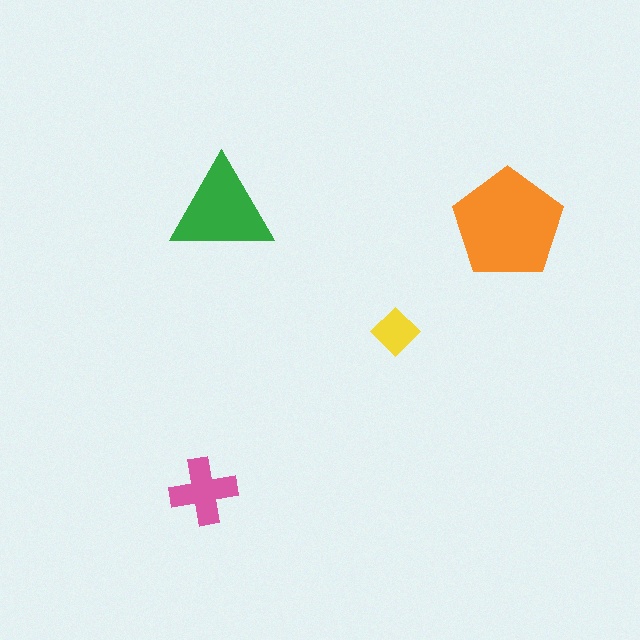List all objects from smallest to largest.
The yellow diamond, the pink cross, the green triangle, the orange pentagon.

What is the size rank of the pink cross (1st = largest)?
3rd.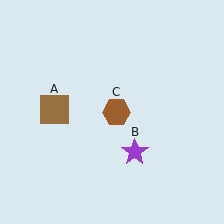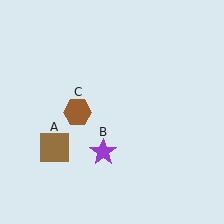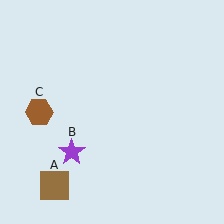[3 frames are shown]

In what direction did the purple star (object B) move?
The purple star (object B) moved left.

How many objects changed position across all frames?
3 objects changed position: brown square (object A), purple star (object B), brown hexagon (object C).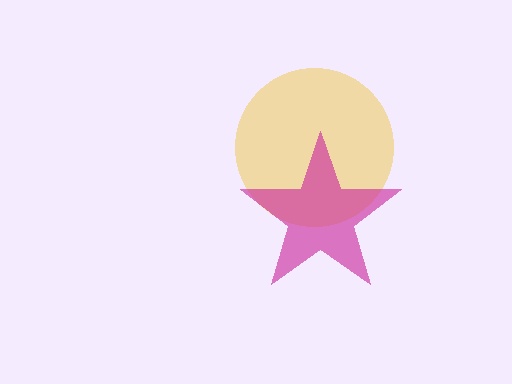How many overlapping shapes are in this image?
There are 2 overlapping shapes in the image.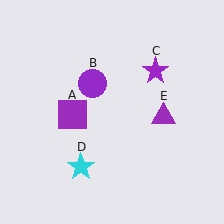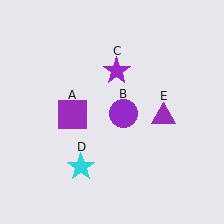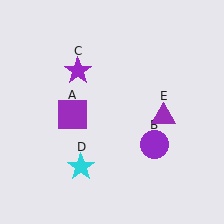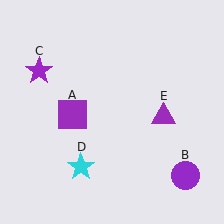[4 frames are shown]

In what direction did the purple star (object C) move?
The purple star (object C) moved left.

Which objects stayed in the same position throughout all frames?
Purple square (object A) and cyan star (object D) and purple triangle (object E) remained stationary.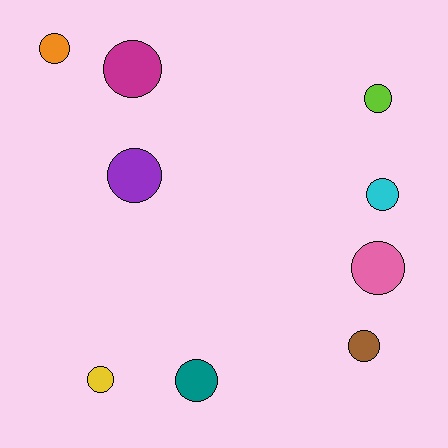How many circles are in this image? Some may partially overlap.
There are 9 circles.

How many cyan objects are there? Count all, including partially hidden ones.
There is 1 cyan object.